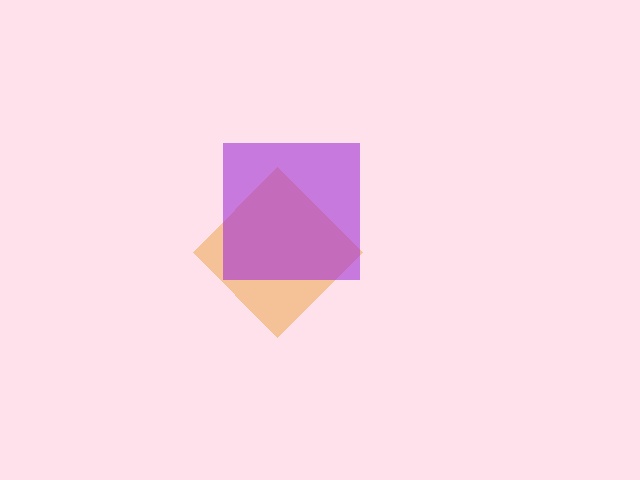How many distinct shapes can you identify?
There are 2 distinct shapes: an orange diamond, a purple square.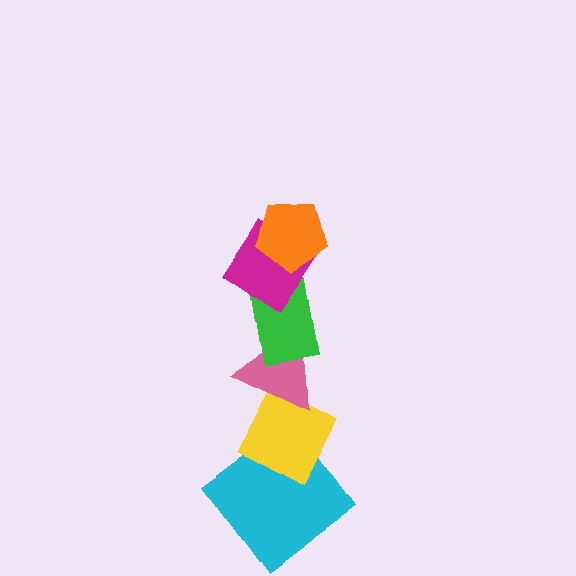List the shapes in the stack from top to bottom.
From top to bottom: the orange pentagon, the magenta diamond, the green rectangle, the pink triangle, the yellow diamond, the cyan diamond.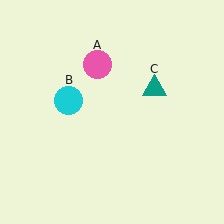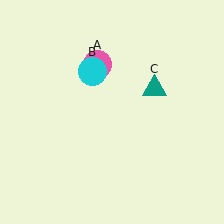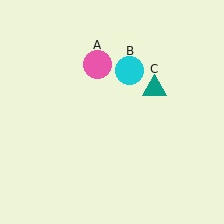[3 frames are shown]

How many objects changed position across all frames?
1 object changed position: cyan circle (object B).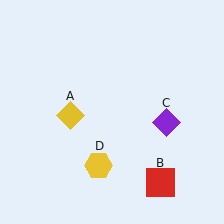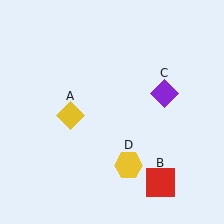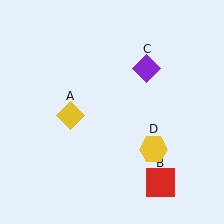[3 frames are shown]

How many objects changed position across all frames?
2 objects changed position: purple diamond (object C), yellow hexagon (object D).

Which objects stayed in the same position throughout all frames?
Yellow diamond (object A) and red square (object B) remained stationary.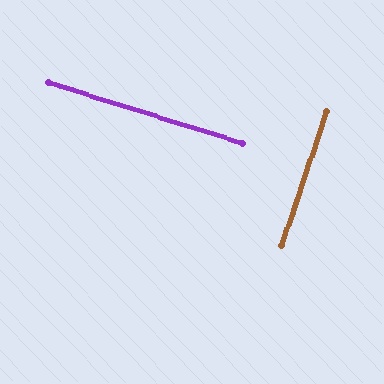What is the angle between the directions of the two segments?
Approximately 89 degrees.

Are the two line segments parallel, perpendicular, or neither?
Perpendicular — they meet at approximately 89°.